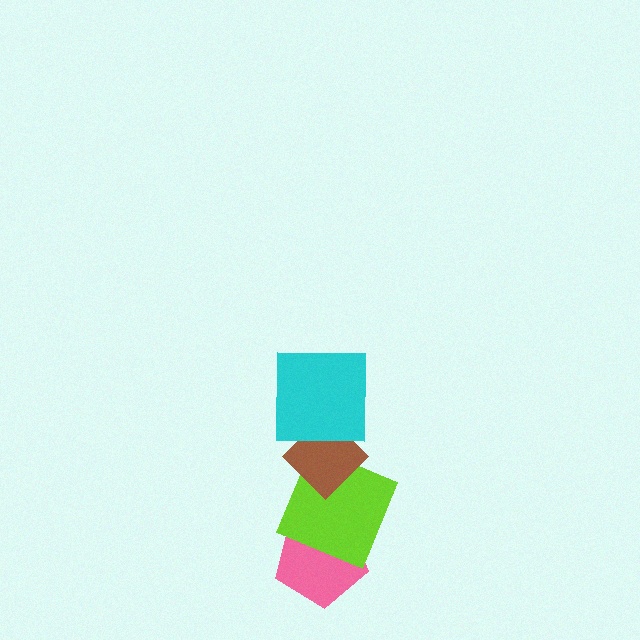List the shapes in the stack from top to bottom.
From top to bottom: the cyan square, the brown diamond, the lime square, the pink pentagon.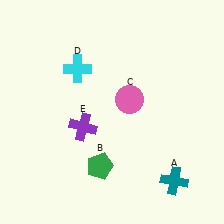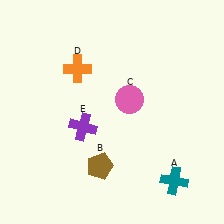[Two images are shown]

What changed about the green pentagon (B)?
In Image 1, B is green. In Image 2, it changed to brown.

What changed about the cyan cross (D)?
In Image 1, D is cyan. In Image 2, it changed to orange.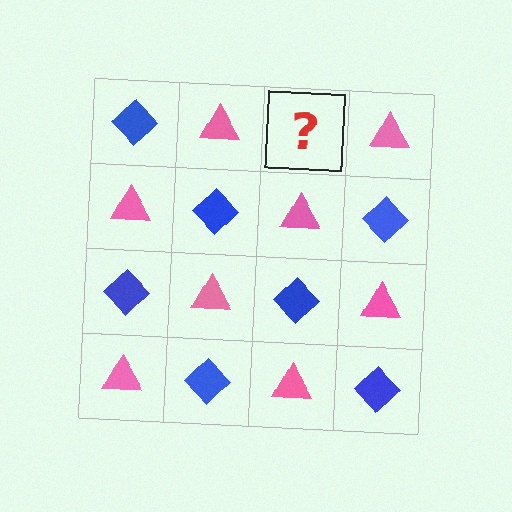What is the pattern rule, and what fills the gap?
The rule is that it alternates blue diamond and pink triangle in a checkerboard pattern. The gap should be filled with a blue diamond.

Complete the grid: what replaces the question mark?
The question mark should be replaced with a blue diamond.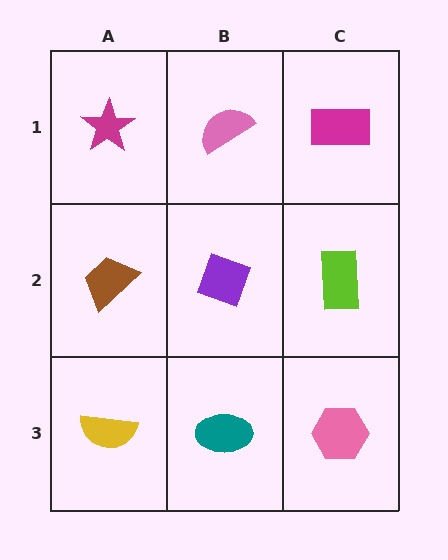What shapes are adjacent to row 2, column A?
A magenta star (row 1, column A), a yellow semicircle (row 3, column A), a purple diamond (row 2, column B).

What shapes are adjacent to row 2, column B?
A pink semicircle (row 1, column B), a teal ellipse (row 3, column B), a brown trapezoid (row 2, column A), a lime rectangle (row 2, column C).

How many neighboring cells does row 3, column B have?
3.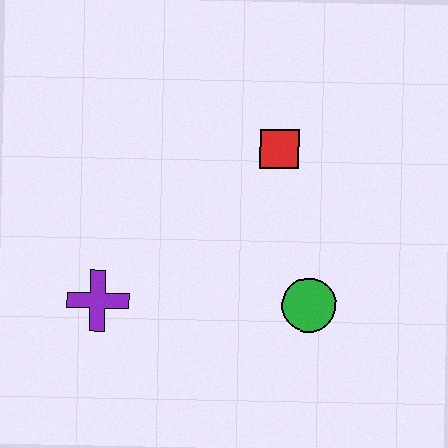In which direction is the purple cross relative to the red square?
The purple cross is to the left of the red square.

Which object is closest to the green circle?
The red square is closest to the green circle.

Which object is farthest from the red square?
The purple cross is farthest from the red square.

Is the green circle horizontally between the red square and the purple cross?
No